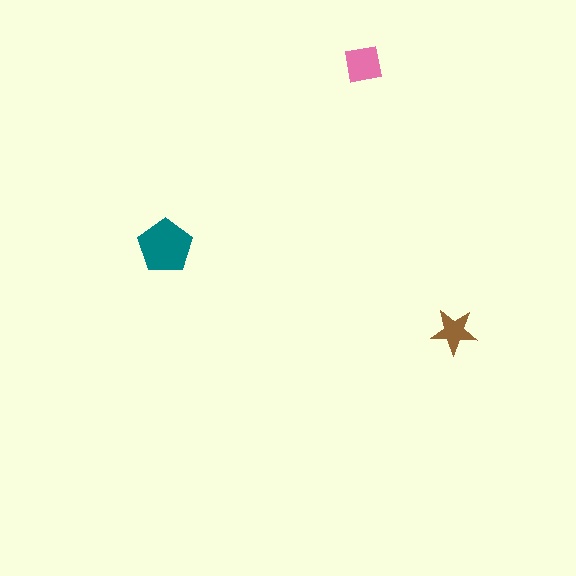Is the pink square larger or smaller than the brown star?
Larger.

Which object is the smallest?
The brown star.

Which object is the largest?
The teal pentagon.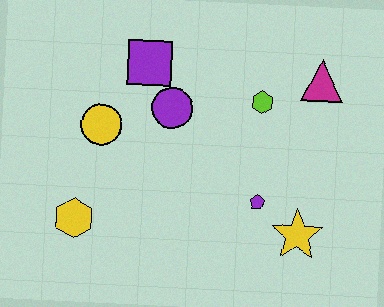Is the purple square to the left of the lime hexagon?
Yes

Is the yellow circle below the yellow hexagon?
No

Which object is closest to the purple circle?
The purple square is closest to the purple circle.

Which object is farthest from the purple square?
The yellow star is farthest from the purple square.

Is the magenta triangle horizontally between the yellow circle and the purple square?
No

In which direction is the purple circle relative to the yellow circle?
The purple circle is to the right of the yellow circle.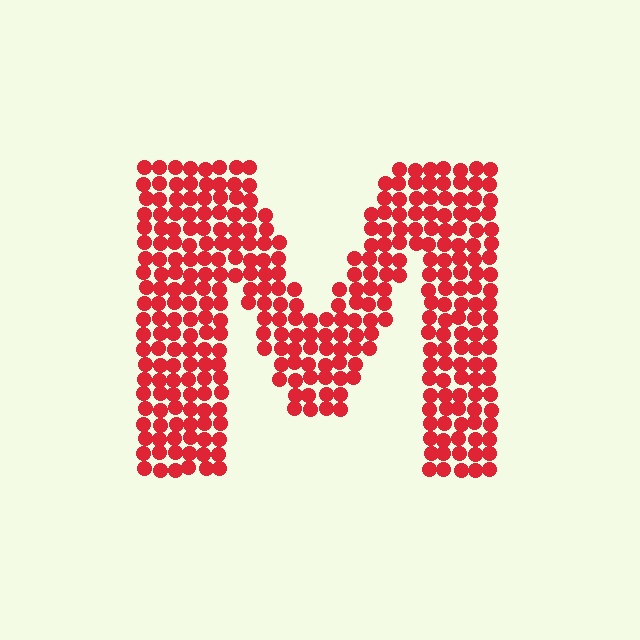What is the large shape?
The large shape is the letter M.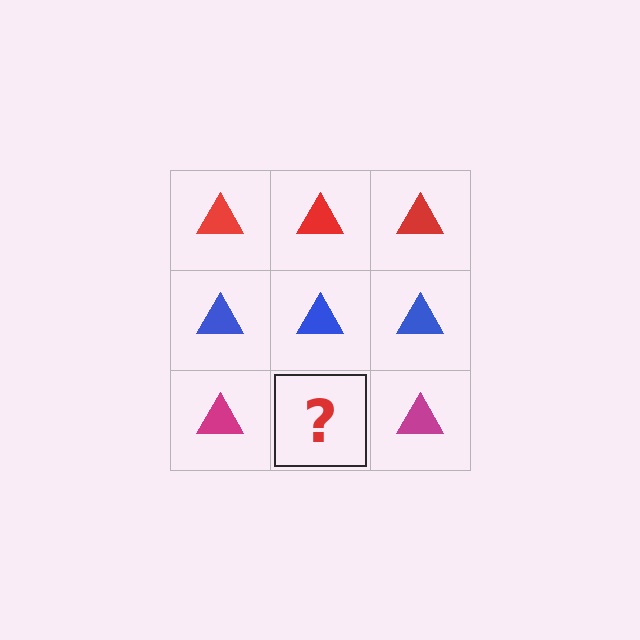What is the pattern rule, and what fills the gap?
The rule is that each row has a consistent color. The gap should be filled with a magenta triangle.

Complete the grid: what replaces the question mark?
The question mark should be replaced with a magenta triangle.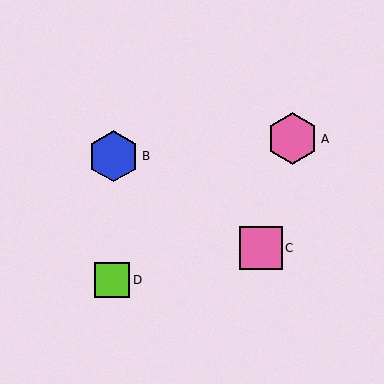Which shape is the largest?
The pink hexagon (labeled A) is the largest.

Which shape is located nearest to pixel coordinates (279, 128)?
The pink hexagon (labeled A) at (292, 139) is nearest to that location.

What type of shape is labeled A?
Shape A is a pink hexagon.